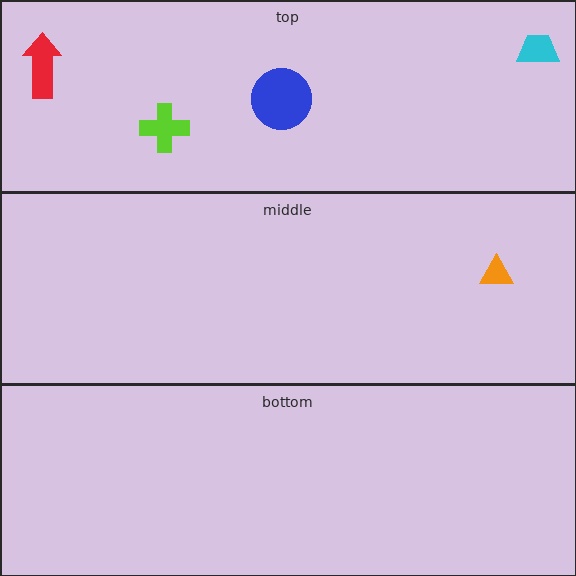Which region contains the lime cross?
The top region.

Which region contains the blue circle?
The top region.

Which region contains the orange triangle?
The middle region.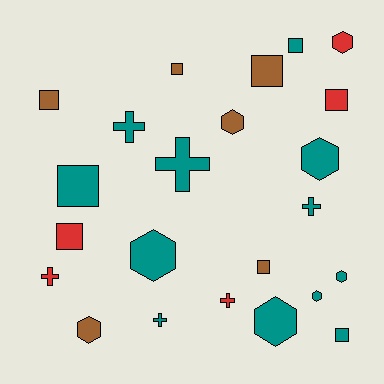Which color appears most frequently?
Teal, with 12 objects.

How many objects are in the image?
There are 23 objects.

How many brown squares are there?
There are 4 brown squares.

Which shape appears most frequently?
Square, with 9 objects.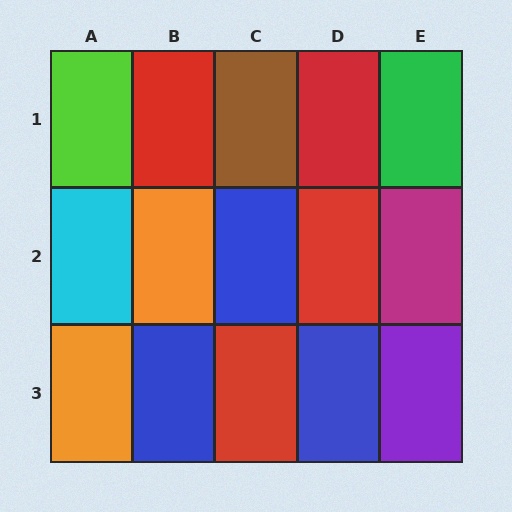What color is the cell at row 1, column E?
Green.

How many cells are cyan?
1 cell is cyan.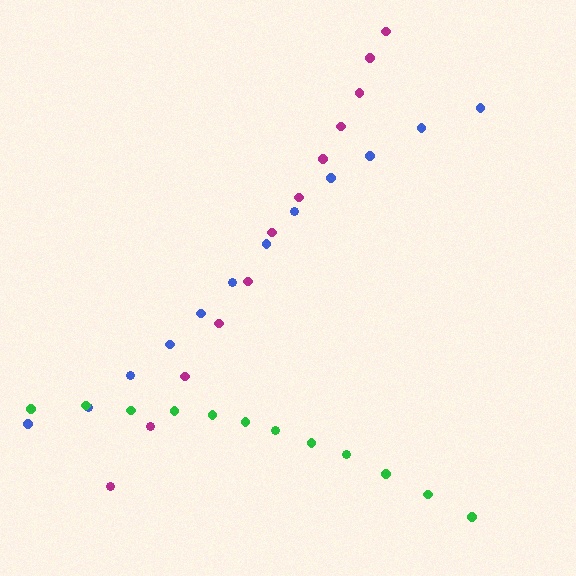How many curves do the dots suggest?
There are 3 distinct paths.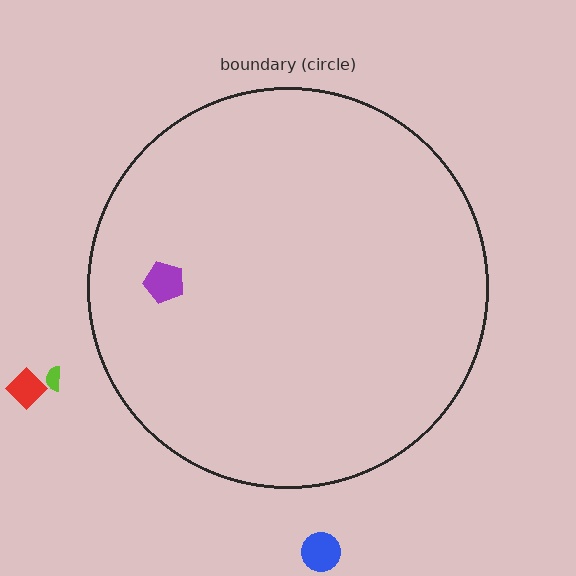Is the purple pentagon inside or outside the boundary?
Inside.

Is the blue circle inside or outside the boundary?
Outside.